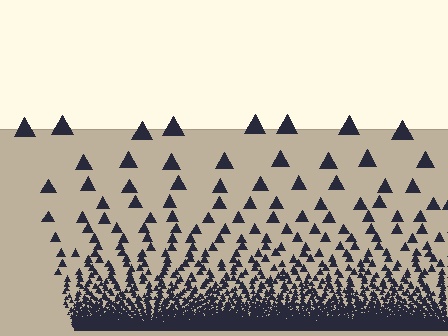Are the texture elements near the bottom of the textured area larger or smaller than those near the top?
Smaller. The gradient is inverted — elements near the bottom are smaller and denser.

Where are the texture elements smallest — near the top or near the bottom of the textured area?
Near the bottom.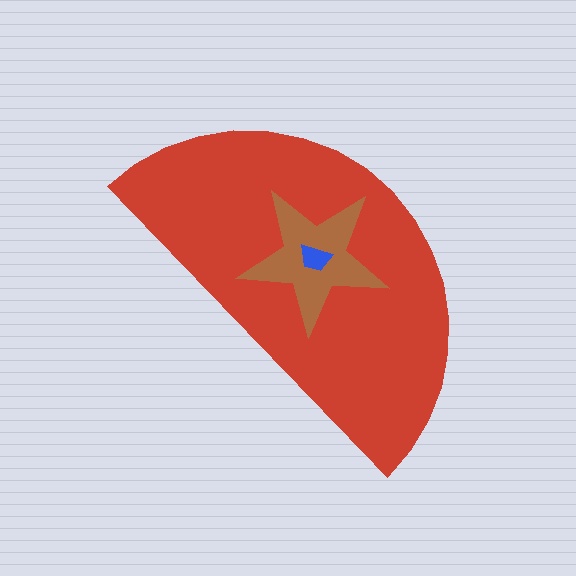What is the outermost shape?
The red semicircle.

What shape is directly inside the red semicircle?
The brown star.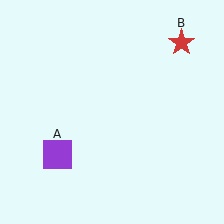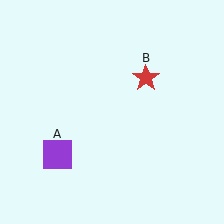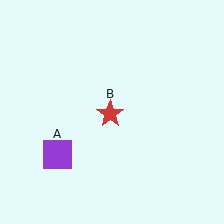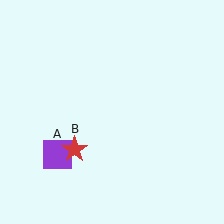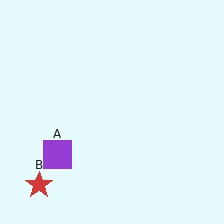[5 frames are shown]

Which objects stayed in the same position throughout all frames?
Purple square (object A) remained stationary.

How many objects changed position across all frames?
1 object changed position: red star (object B).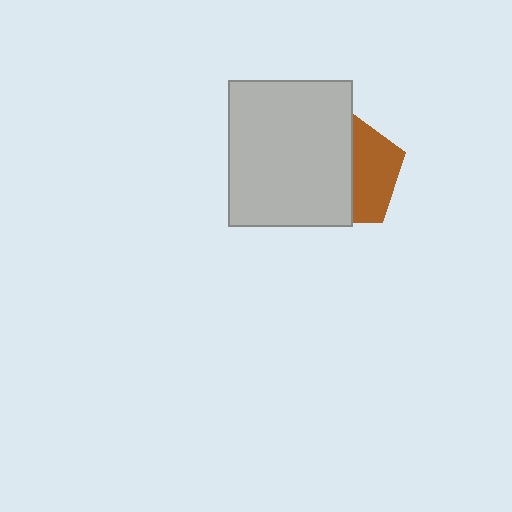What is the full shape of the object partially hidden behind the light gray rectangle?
The partially hidden object is a brown pentagon.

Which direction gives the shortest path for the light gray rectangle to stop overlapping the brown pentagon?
Moving left gives the shortest separation.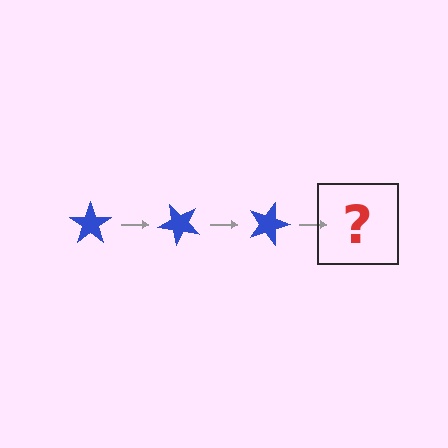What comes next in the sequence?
The next element should be a blue star rotated 135 degrees.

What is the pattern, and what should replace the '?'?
The pattern is that the star rotates 45 degrees each step. The '?' should be a blue star rotated 135 degrees.